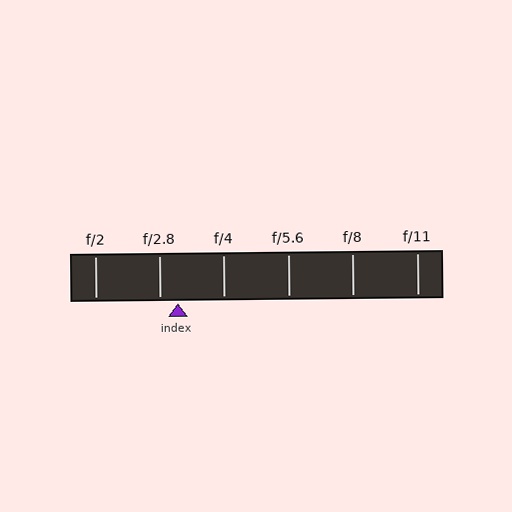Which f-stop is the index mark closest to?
The index mark is closest to f/2.8.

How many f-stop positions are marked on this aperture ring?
There are 6 f-stop positions marked.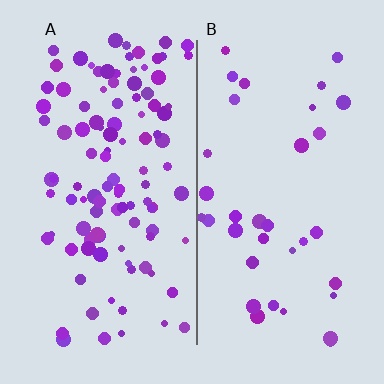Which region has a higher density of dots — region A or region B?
A (the left).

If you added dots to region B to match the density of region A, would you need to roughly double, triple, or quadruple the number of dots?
Approximately triple.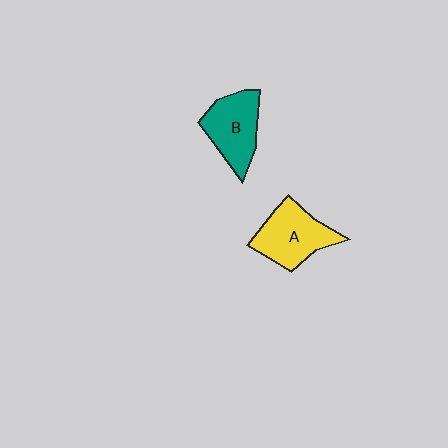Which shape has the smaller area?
Shape B (teal).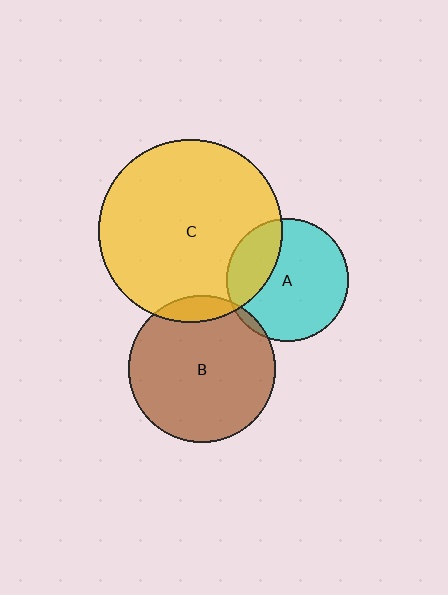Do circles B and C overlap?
Yes.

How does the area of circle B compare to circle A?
Approximately 1.4 times.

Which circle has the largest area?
Circle C (yellow).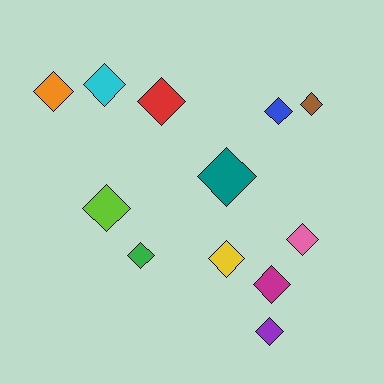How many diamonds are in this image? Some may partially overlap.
There are 12 diamonds.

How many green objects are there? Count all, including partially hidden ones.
There is 1 green object.